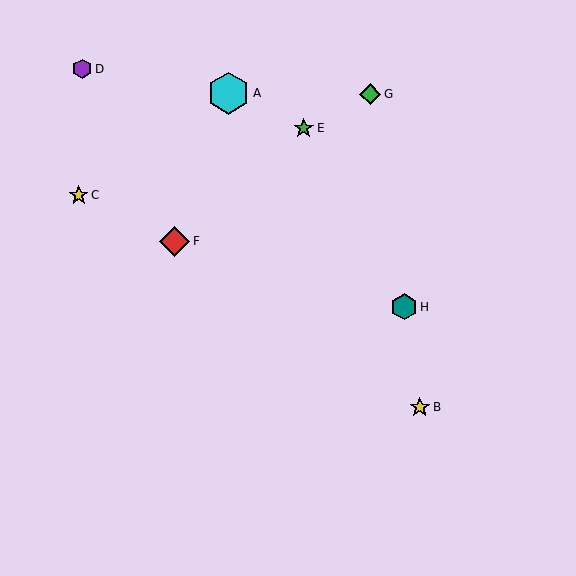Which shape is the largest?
The cyan hexagon (labeled A) is the largest.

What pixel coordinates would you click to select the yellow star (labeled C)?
Click at (79, 195) to select the yellow star C.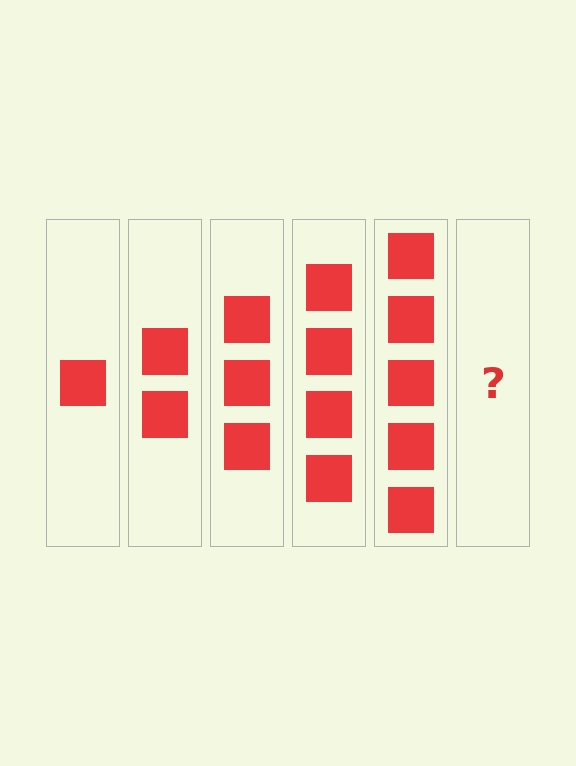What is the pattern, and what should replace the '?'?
The pattern is that each step adds one more square. The '?' should be 6 squares.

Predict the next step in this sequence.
The next step is 6 squares.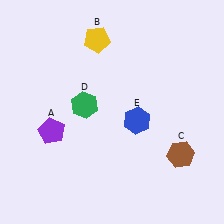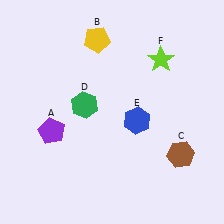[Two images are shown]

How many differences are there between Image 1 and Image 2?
There is 1 difference between the two images.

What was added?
A lime star (F) was added in Image 2.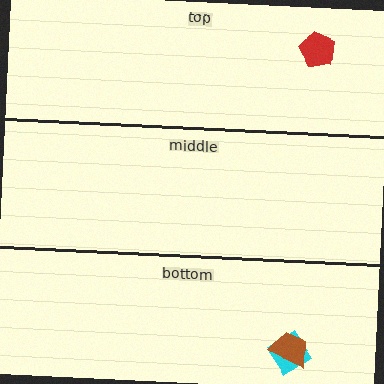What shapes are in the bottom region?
The cyan diamond, the brown trapezoid.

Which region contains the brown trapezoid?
The bottom region.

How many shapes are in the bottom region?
2.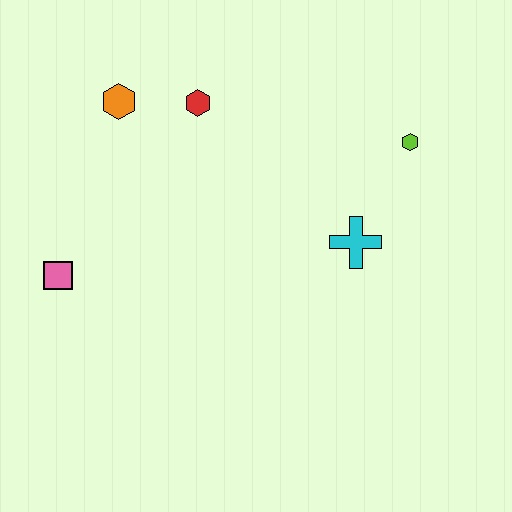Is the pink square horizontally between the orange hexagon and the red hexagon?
No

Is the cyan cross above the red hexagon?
No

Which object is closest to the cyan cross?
The lime hexagon is closest to the cyan cross.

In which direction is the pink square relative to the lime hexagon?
The pink square is to the left of the lime hexagon.